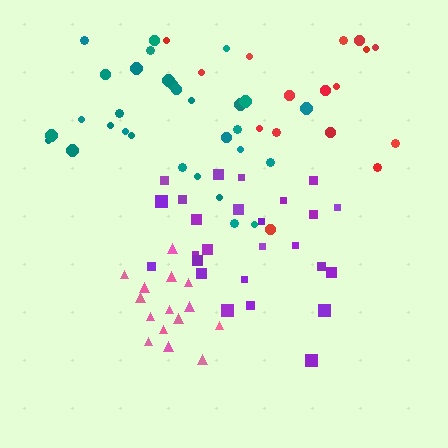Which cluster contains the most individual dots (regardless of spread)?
Teal (30).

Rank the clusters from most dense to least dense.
pink, teal, purple, red.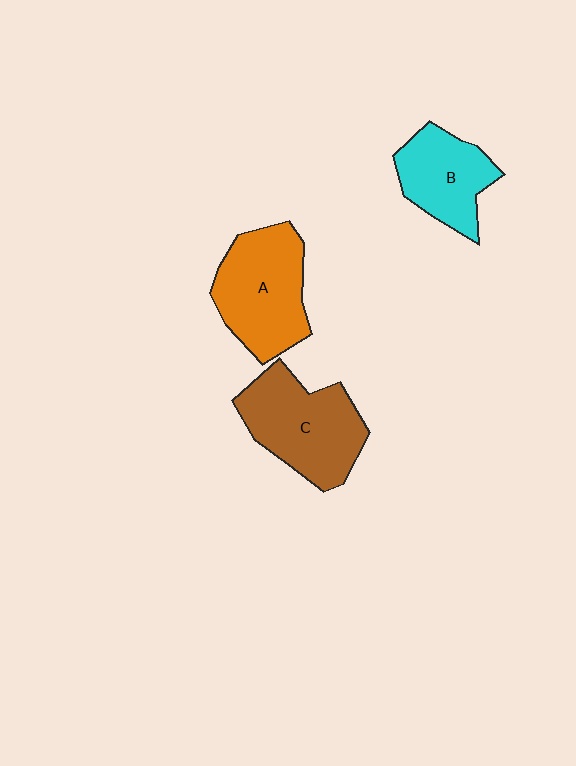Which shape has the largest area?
Shape C (brown).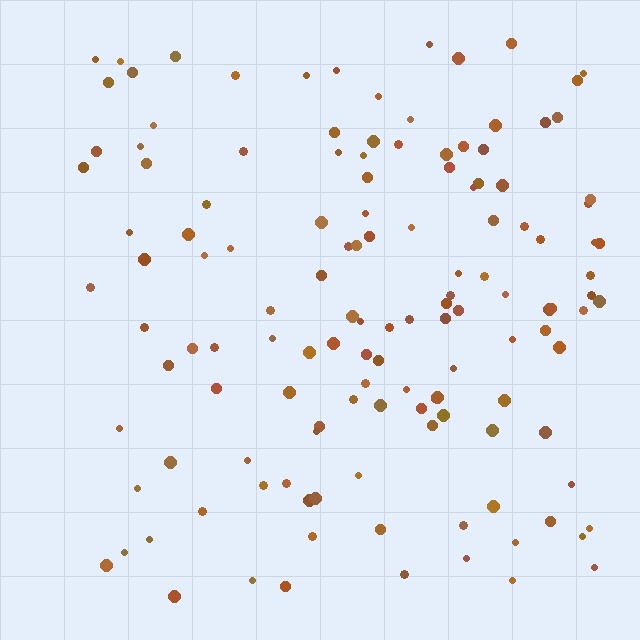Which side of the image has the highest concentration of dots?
The right.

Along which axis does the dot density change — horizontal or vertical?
Horizontal.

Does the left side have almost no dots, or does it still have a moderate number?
Still a moderate number, just noticeably fewer than the right.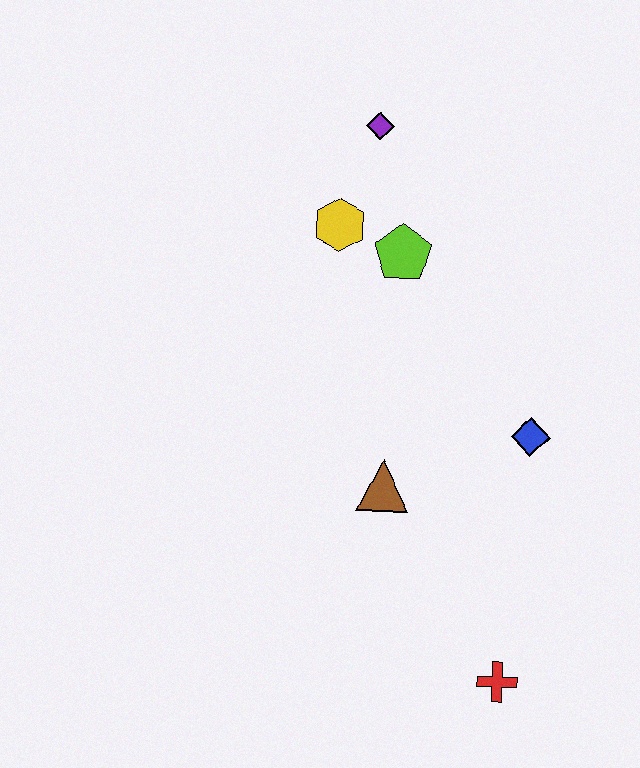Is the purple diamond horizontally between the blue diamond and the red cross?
No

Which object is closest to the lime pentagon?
The yellow hexagon is closest to the lime pentagon.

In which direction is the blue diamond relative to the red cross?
The blue diamond is above the red cross.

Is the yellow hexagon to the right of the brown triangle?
No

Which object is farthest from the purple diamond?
The red cross is farthest from the purple diamond.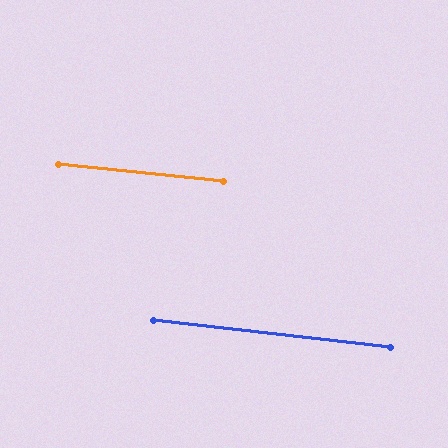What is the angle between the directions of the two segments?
Approximately 0 degrees.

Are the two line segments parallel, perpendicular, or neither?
Parallel — their directions differ by only 0.4°.